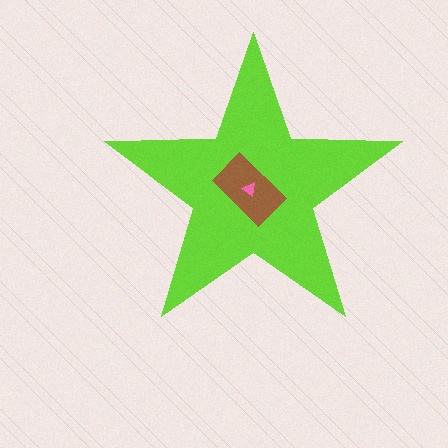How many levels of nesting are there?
3.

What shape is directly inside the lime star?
The brown rectangle.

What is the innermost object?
The pink triangle.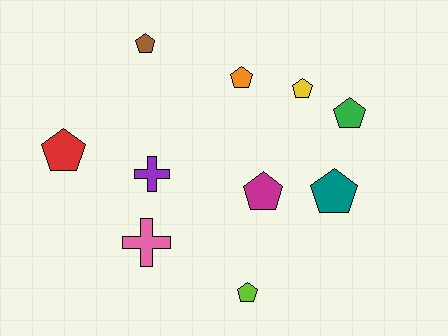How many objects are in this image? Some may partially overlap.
There are 10 objects.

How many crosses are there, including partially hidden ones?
There are 2 crosses.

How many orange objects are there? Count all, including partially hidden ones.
There is 1 orange object.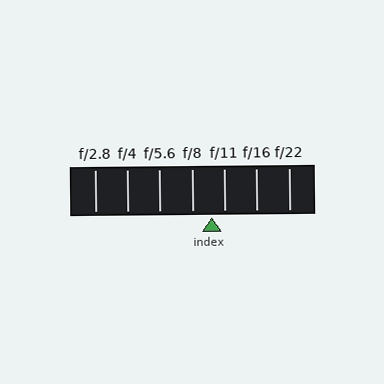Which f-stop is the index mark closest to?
The index mark is closest to f/11.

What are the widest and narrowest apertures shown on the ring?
The widest aperture shown is f/2.8 and the narrowest is f/22.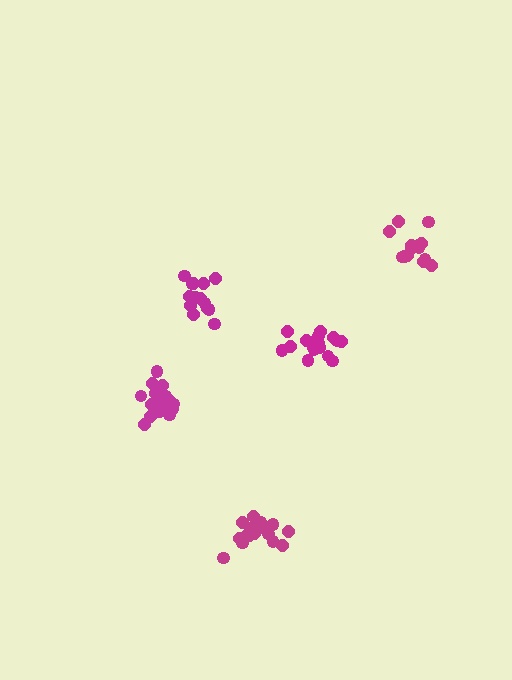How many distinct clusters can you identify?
There are 5 distinct clusters.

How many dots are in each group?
Group 1: 19 dots, Group 2: 14 dots, Group 3: 18 dots, Group 4: 19 dots, Group 5: 15 dots (85 total).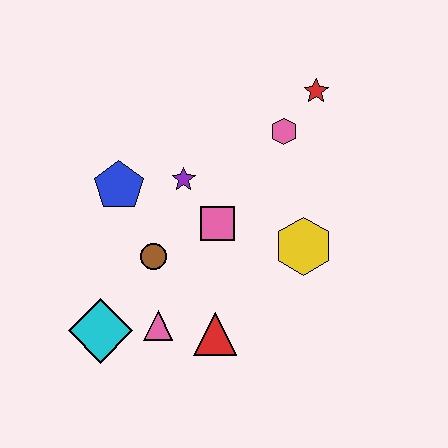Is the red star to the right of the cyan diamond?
Yes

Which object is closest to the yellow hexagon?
The pink square is closest to the yellow hexagon.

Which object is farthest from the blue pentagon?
The red star is farthest from the blue pentagon.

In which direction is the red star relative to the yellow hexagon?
The red star is above the yellow hexagon.